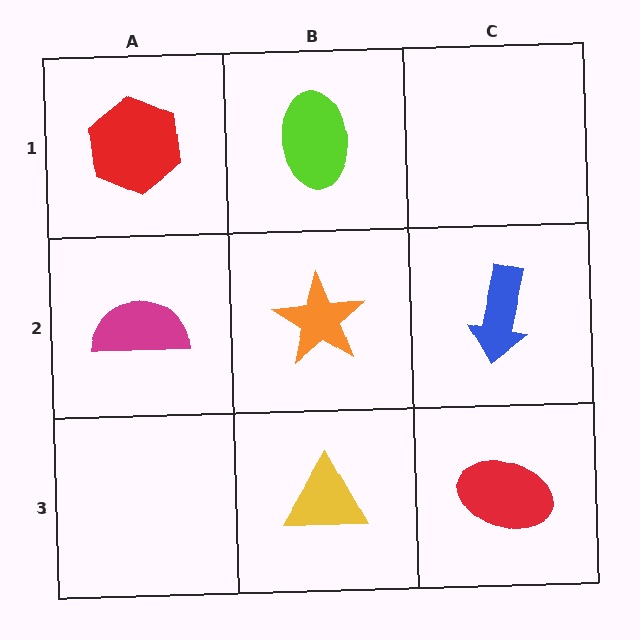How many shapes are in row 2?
3 shapes.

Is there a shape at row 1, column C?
No, that cell is empty.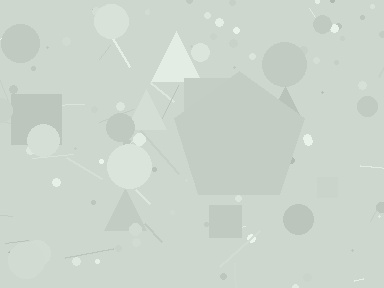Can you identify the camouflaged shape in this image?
The camouflaged shape is a pentagon.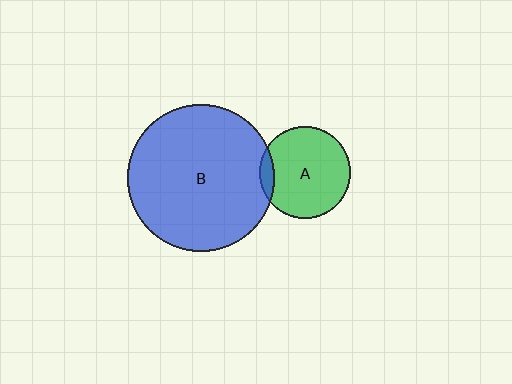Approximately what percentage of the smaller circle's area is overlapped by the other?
Approximately 10%.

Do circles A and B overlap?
Yes.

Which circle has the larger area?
Circle B (blue).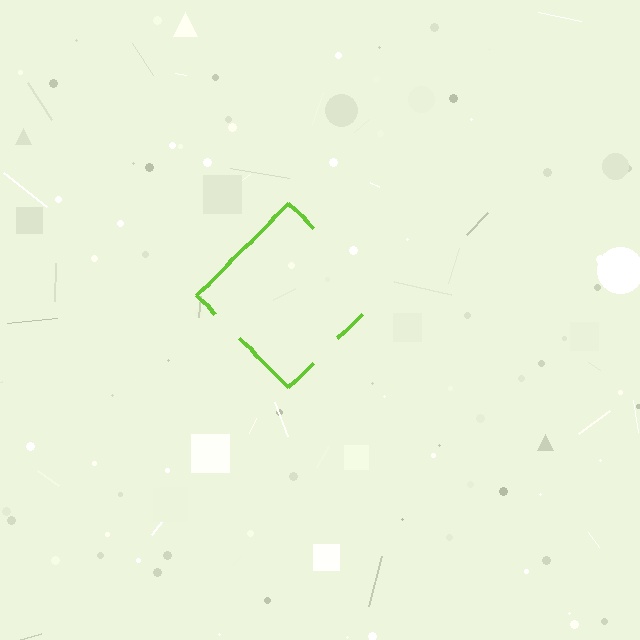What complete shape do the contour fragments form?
The contour fragments form a diamond.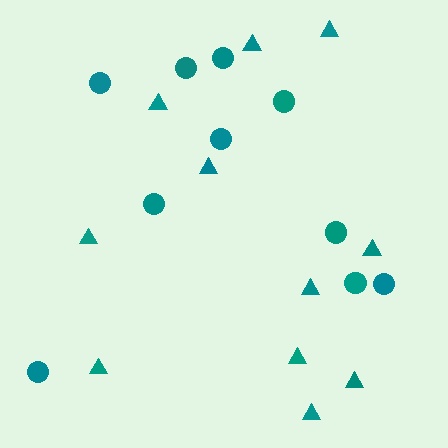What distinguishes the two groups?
There are 2 groups: one group of triangles (11) and one group of circles (10).